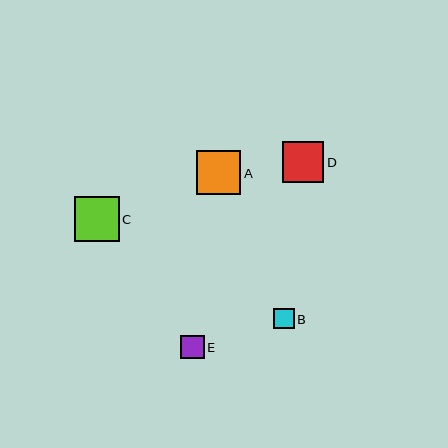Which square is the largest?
Square C is the largest with a size of approximately 45 pixels.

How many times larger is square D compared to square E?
Square D is approximately 1.8 times the size of square E.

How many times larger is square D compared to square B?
Square D is approximately 2.0 times the size of square B.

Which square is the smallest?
Square B is the smallest with a size of approximately 21 pixels.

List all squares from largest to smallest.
From largest to smallest: C, A, D, E, B.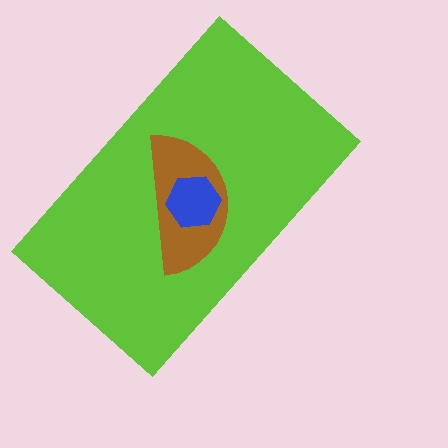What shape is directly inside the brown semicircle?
The blue hexagon.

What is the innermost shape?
The blue hexagon.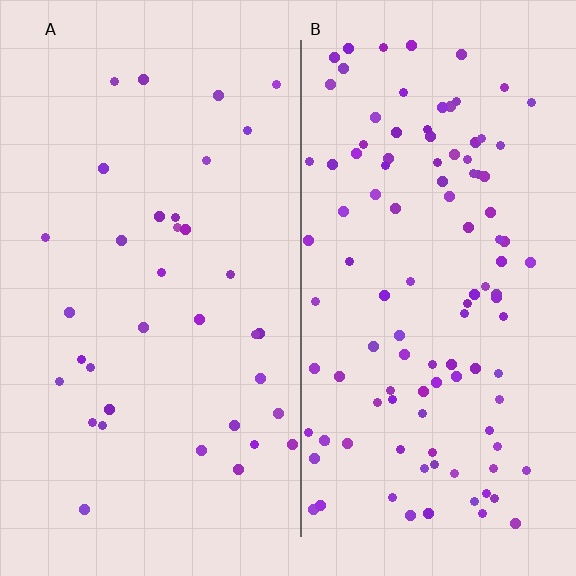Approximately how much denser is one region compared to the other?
Approximately 3.2× — region B over region A.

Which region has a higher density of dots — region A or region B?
B (the right).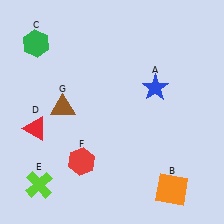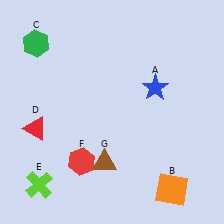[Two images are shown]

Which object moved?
The brown triangle (G) moved down.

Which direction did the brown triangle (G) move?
The brown triangle (G) moved down.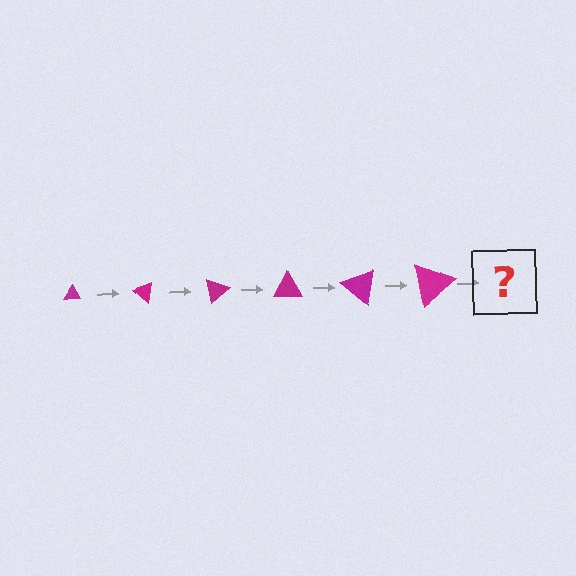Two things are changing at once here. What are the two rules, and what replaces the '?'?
The two rules are that the triangle grows larger each step and it rotates 40 degrees each step. The '?' should be a triangle, larger than the previous one and rotated 240 degrees from the start.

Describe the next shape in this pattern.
It should be a triangle, larger than the previous one and rotated 240 degrees from the start.